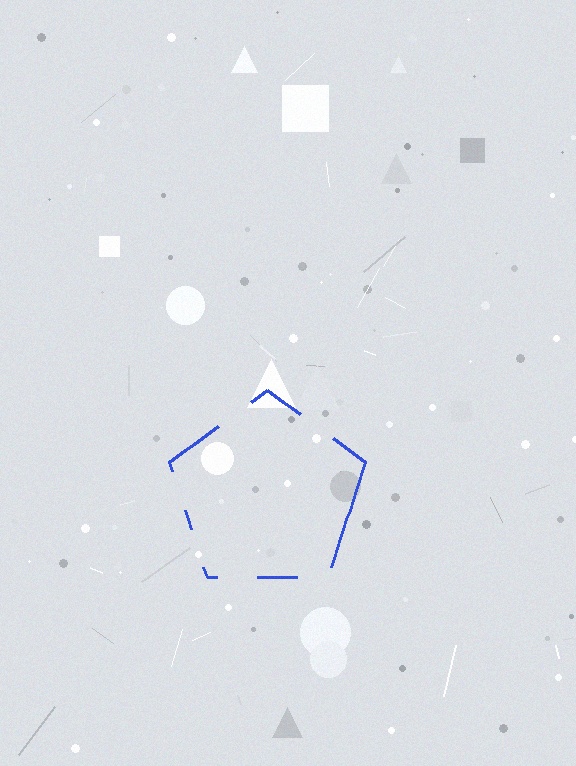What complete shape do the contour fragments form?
The contour fragments form a pentagon.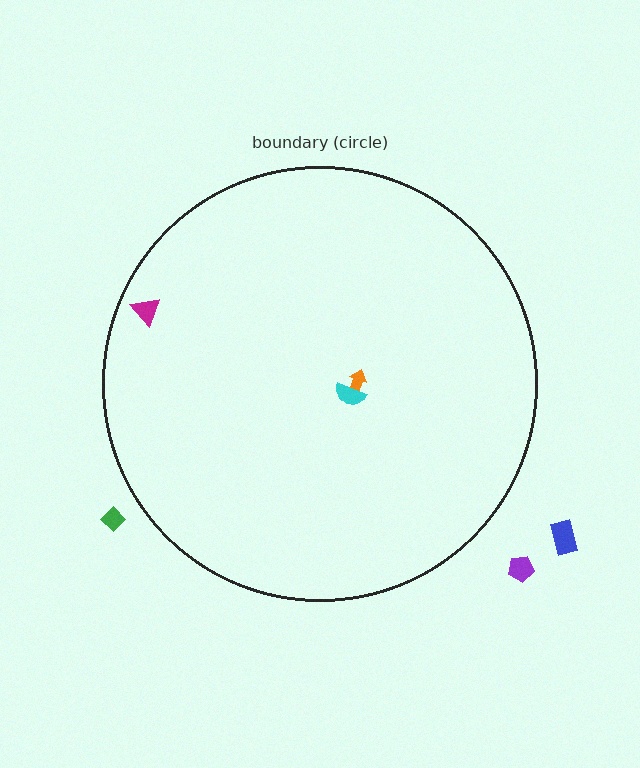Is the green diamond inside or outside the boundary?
Outside.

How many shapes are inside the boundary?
3 inside, 3 outside.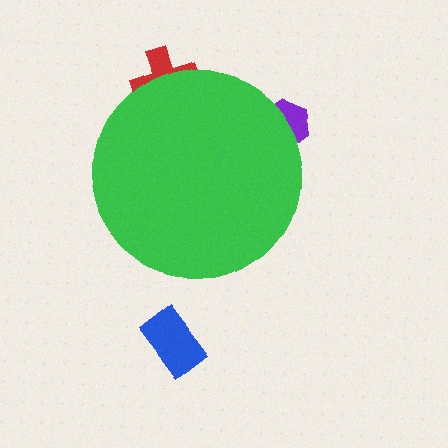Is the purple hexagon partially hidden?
Yes, the purple hexagon is partially hidden behind the green circle.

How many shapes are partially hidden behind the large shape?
2 shapes are partially hidden.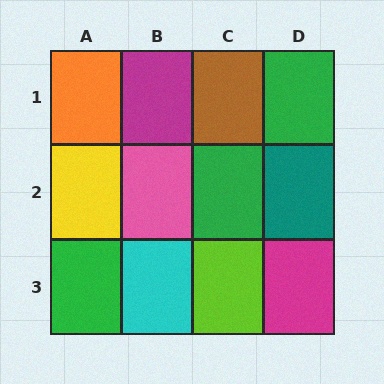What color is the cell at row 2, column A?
Yellow.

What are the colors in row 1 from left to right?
Orange, magenta, brown, green.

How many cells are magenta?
2 cells are magenta.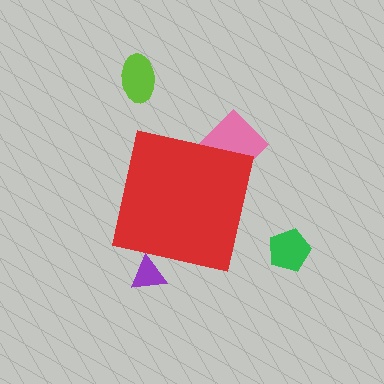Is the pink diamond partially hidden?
Yes, the pink diamond is partially hidden behind the red square.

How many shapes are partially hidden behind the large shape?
2 shapes are partially hidden.